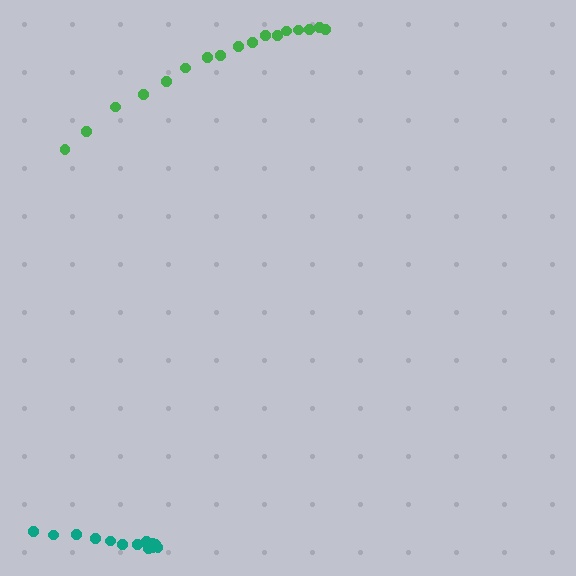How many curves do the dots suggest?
There are 2 distinct paths.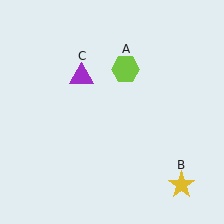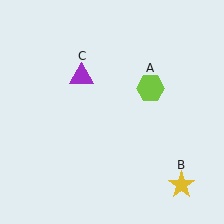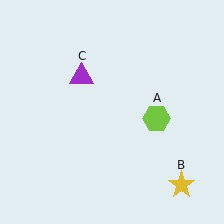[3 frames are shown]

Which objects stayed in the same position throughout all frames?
Yellow star (object B) and purple triangle (object C) remained stationary.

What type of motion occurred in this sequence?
The lime hexagon (object A) rotated clockwise around the center of the scene.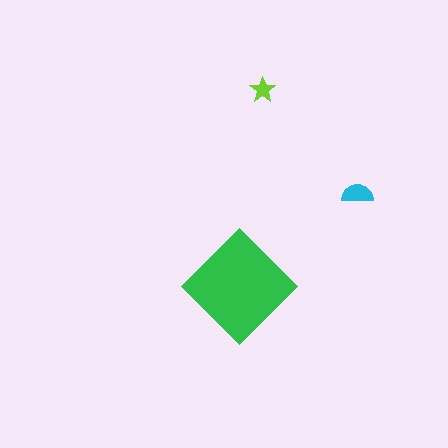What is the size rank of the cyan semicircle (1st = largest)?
2nd.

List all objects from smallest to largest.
The lime star, the cyan semicircle, the green diamond.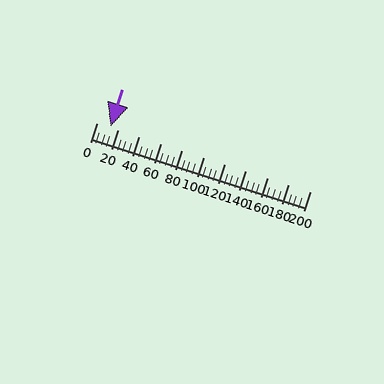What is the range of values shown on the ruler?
The ruler shows values from 0 to 200.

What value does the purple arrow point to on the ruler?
The purple arrow points to approximately 13.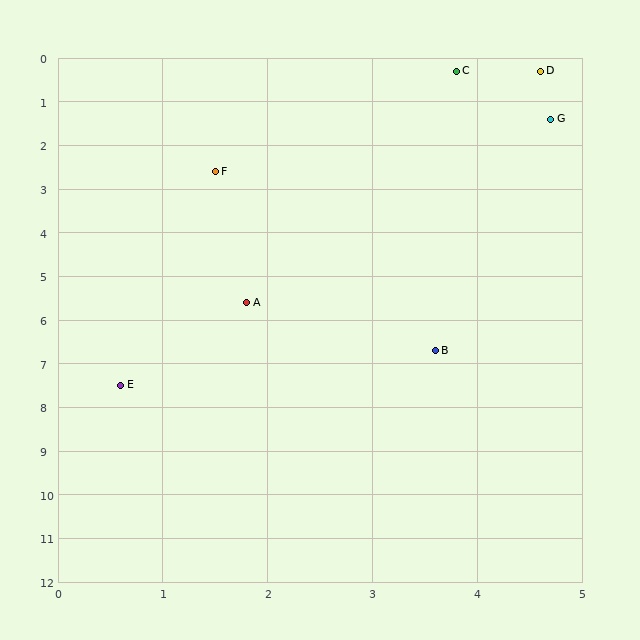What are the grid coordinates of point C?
Point C is at approximately (3.8, 0.3).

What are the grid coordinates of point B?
Point B is at approximately (3.6, 6.7).